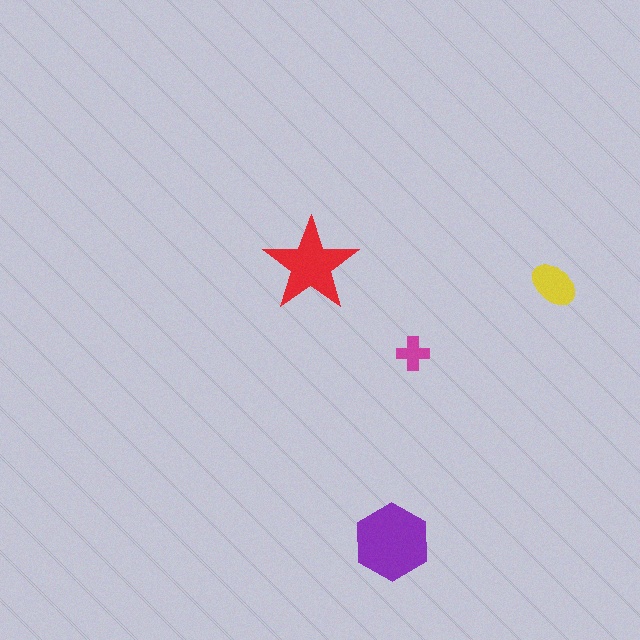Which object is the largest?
The purple hexagon.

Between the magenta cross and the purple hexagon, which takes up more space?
The purple hexagon.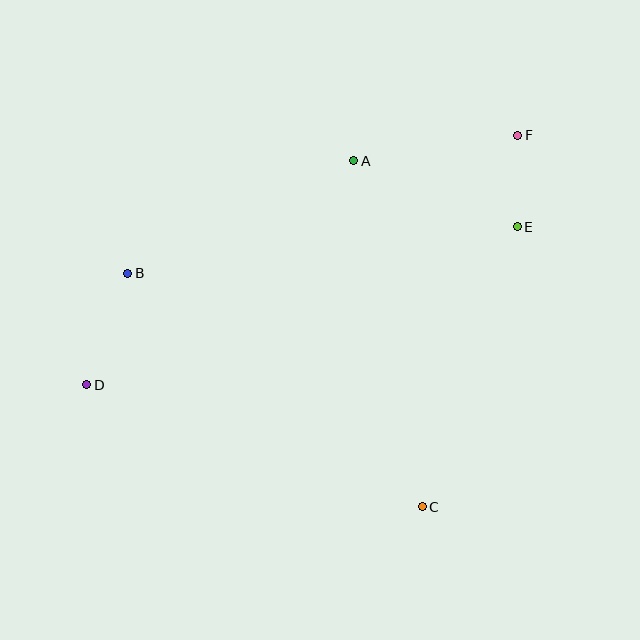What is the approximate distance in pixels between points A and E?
The distance between A and E is approximately 176 pixels.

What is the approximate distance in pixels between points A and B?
The distance between A and B is approximately 252 pixels.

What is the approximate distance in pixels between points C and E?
The distance between C and E is approximately 296 pixels.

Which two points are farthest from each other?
Points D and F are farthest from each other.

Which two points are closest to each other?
Points E and F are closest to each other.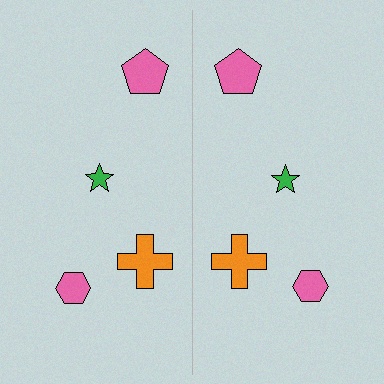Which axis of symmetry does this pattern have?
The pattern has a vertical axis of symmetry running through the center of the image.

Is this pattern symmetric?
Yes, this pattern has bilateral (reflection) symmetry.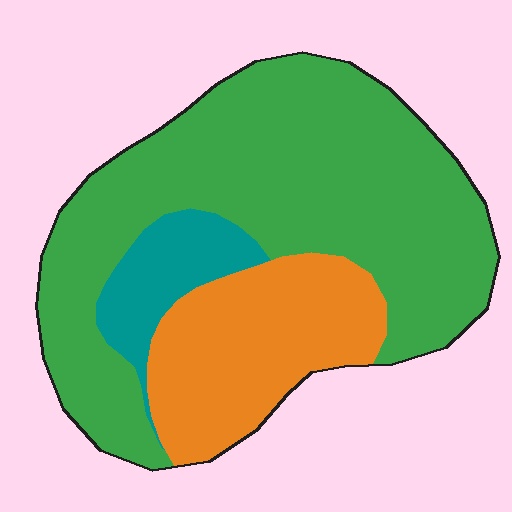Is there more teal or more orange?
Orange.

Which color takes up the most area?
Green, at roughly 65%.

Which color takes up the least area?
Teal, at roughly 10%.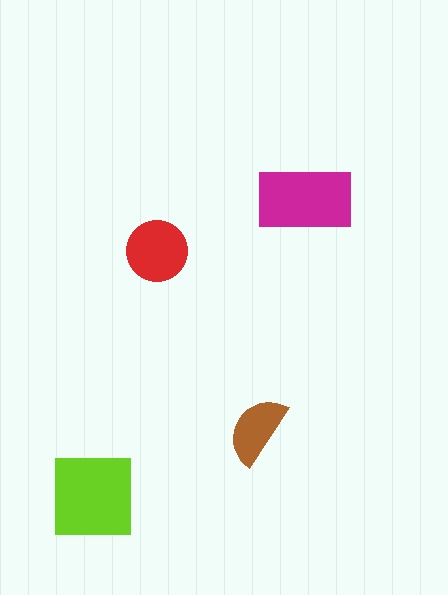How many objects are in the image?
There are 4 objects in the image.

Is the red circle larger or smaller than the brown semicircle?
Larger.